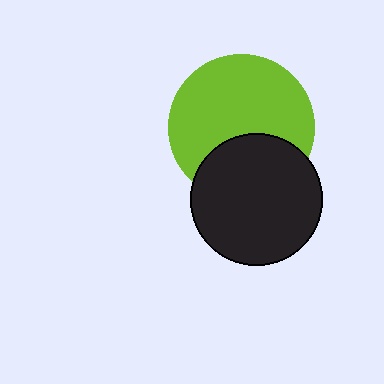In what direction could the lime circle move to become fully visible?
The lime circle could move up. That would shift it out from behind the black circle entirely.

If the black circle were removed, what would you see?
You would see the complete lime circle.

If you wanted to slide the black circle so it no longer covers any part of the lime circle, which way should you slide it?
Slide it down — that is the most direct way to separate the two shapes.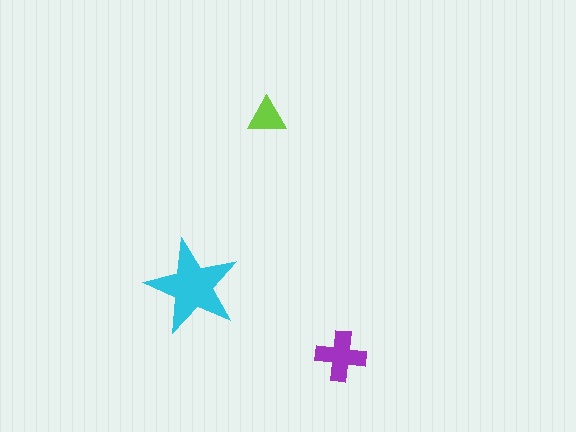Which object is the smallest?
The lime triangle.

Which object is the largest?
The cyan star.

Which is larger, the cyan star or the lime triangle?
The cyan star.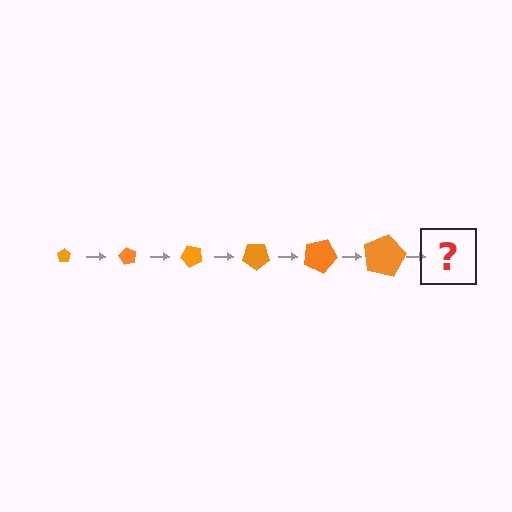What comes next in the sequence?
The next element should be a pentagon, larger than the previous one and rotated 360 degrees from the start.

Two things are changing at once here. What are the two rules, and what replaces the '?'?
The two rules are that the pentagon grows larger each step and it rotates 60 degrees each step. The '?' should be a pentagon, larger than the previous one and rotated 360 degrees from the start.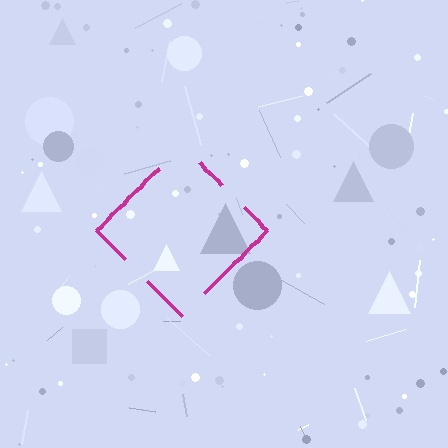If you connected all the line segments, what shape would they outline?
They would outline a diamond.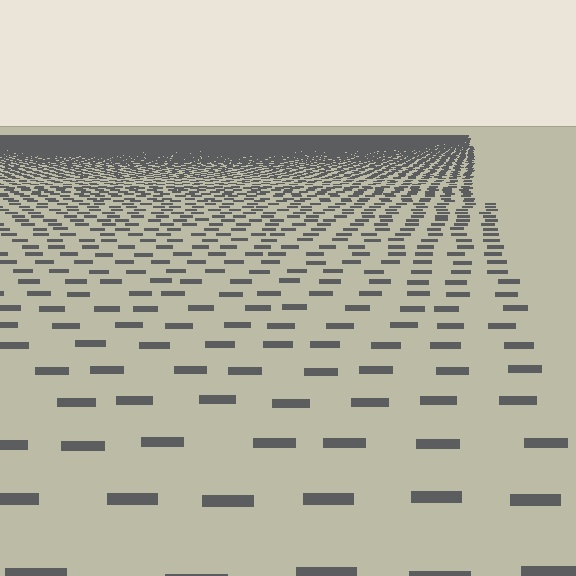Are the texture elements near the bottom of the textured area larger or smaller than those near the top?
Larger. Near the bottom, elements are closer to the viewer and appear at a bigger on-screen size.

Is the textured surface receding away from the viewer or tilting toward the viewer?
The surface is receding away from the viewer. Texture elements get smaller and denser toward the top.